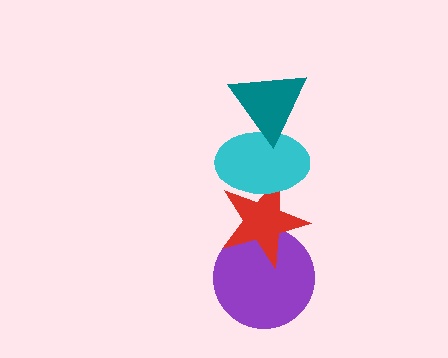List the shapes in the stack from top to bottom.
From top to bottom: the teal triangle, the cyan ellipse, the red star, the purple circle.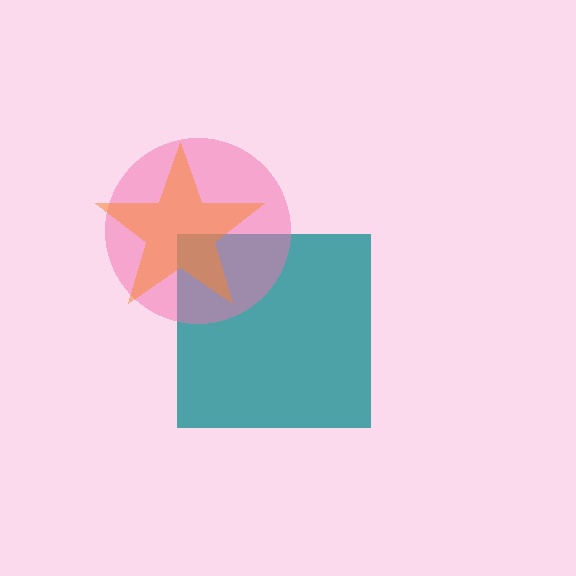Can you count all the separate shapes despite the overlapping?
Yes, there are 3 separate shapes.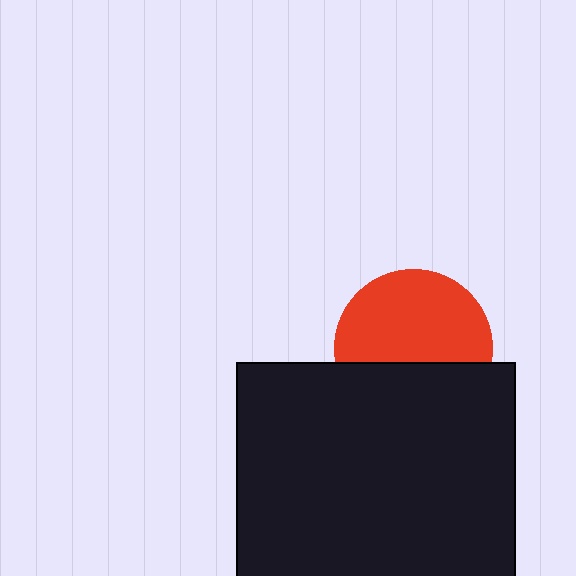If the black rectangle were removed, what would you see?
You would see the complete red circle.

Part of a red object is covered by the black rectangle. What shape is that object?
It is a circle.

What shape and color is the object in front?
The object in front is a black rectangle.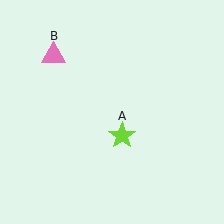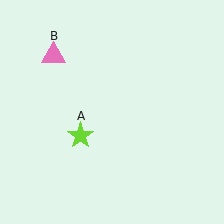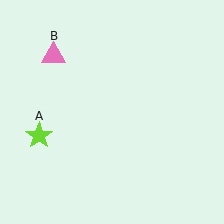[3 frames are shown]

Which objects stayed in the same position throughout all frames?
Pink triangle (object B) remained stationary.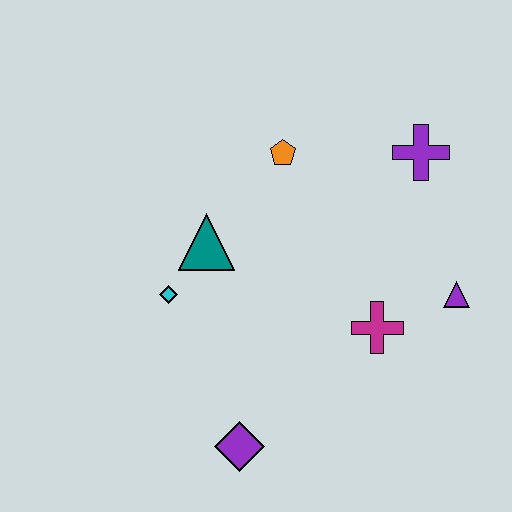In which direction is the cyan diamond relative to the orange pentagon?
The cyan diamond is below the orange pentagon.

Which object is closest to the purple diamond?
The cyan diamond is closest to the purple diamond.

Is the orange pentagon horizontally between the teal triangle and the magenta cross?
Yes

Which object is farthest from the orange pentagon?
The purple diamond is farthest from the orange pentagon.